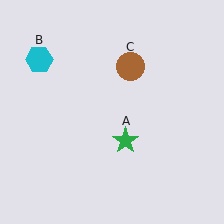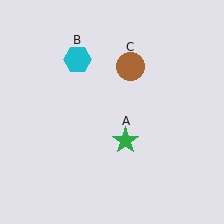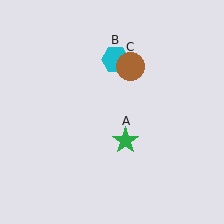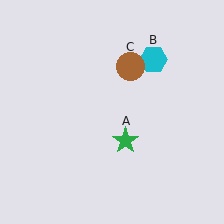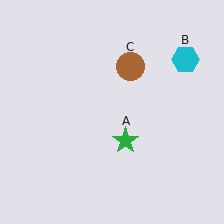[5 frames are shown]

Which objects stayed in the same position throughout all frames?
Green star (object A) and brown circle (object C) remained stationary.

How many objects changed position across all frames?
1 object changed position: cyan hexagon (object B).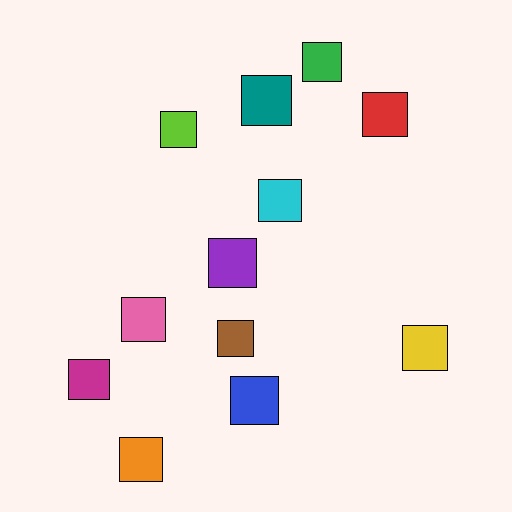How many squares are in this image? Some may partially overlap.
There are 12 squares.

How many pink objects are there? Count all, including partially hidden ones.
There is 1 pink object.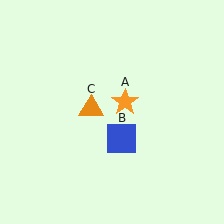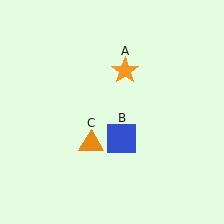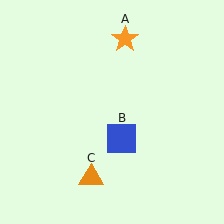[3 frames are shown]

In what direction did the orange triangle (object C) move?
The orange triangle (object C) moved down.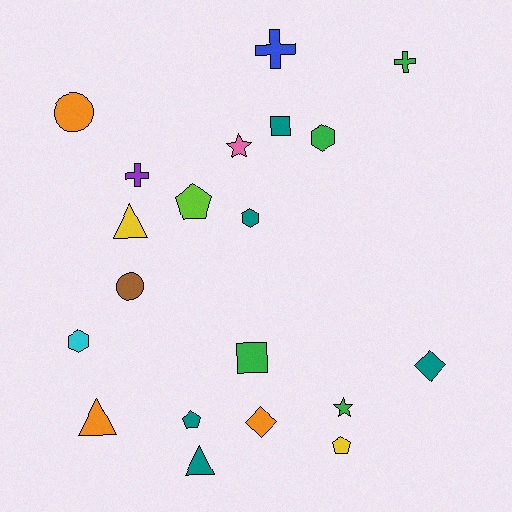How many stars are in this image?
There are 2 stars.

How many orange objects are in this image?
There are 3 orange objects.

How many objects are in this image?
There are 20 objects.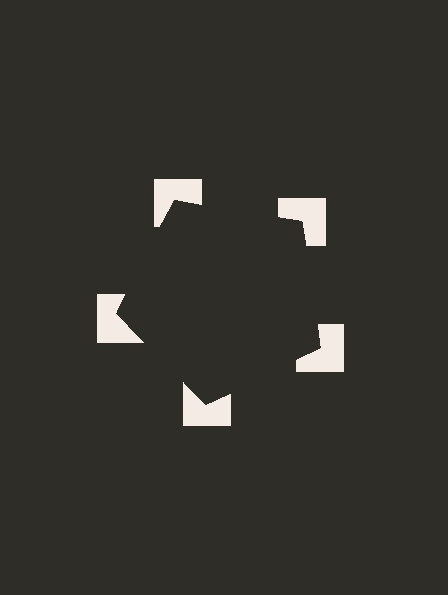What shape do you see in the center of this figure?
An illusory pentagon — its edges are inferred from the aligned wedge cuts in the notched squares, not physically drawn.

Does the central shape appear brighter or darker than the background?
It typically appears slightly darker than the background, even though no actual brightness change is drawn.